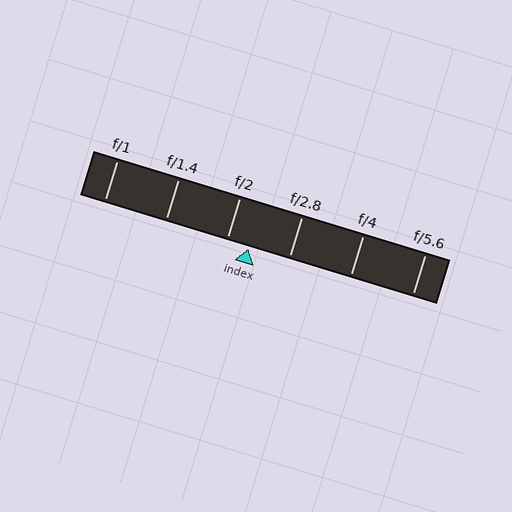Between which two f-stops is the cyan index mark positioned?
The index mark is between f/2 and f/2.8.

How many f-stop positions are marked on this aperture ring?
There are 6 f-stop positions marked.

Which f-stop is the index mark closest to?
The index mark is closest to f/2.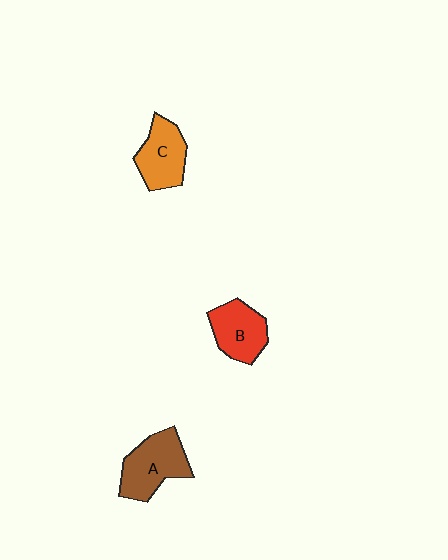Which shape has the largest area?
Shape A (brown).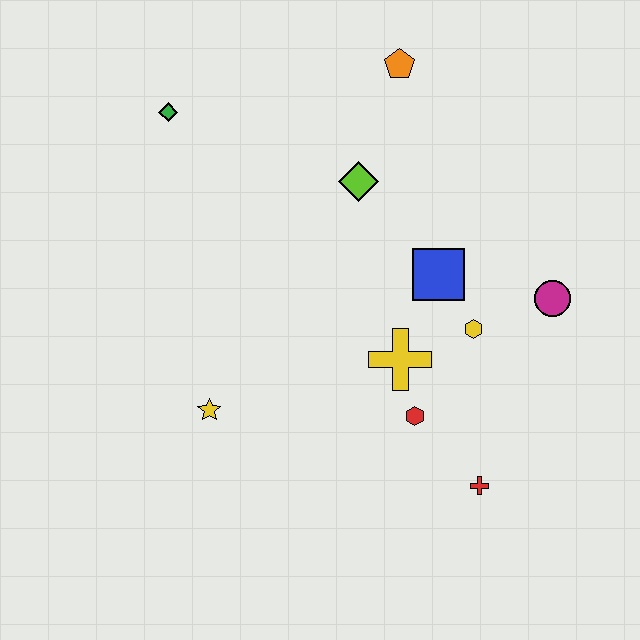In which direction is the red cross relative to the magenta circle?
The red cross is below the magenta circle.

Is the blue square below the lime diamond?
Yes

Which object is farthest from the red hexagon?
The green diamond is farthest from the red hexagon.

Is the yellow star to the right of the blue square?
No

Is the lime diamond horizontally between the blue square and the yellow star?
Yes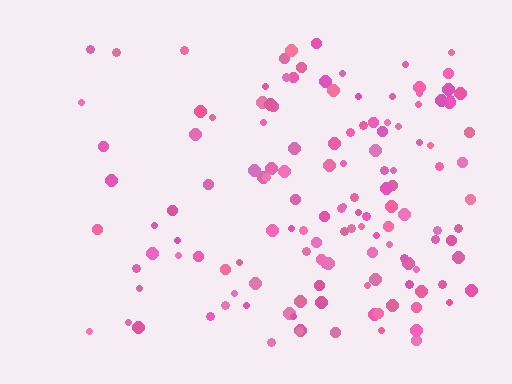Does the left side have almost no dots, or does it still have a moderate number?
Still a moderate number, just noticeably fewer than the right.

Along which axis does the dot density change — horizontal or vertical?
Horizontal.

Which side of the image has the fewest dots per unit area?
The left.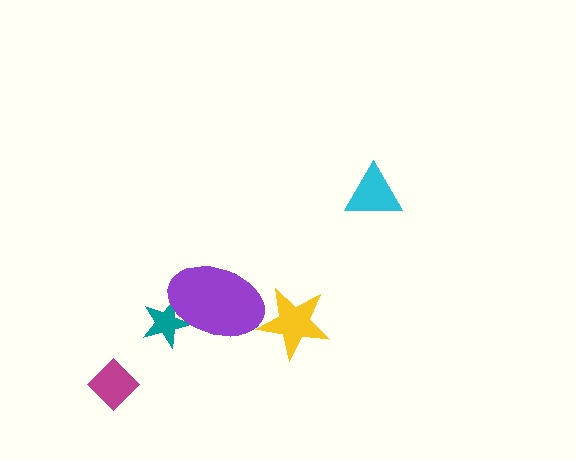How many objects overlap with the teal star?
1 object overlaps with the teal star.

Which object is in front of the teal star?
The purple ellipse is in front of the teal star.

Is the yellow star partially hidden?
No, no other shape covers it.